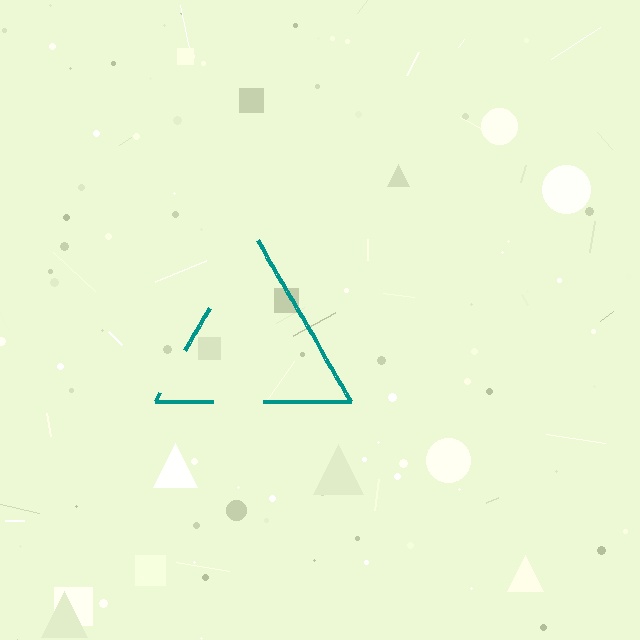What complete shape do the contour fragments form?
The contour fragments form a triangle.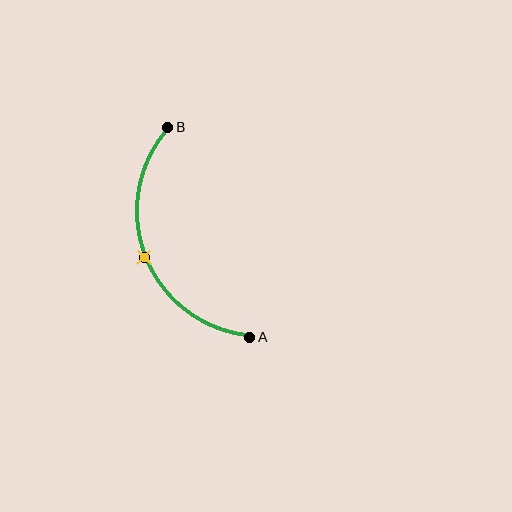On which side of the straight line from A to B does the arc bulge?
The arc bulges to the left of the straight line connecting A and B.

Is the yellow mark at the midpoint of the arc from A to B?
Yes. The yellow mark lies on the arc at equal arc-length from both A and B — it is the arc midpoint.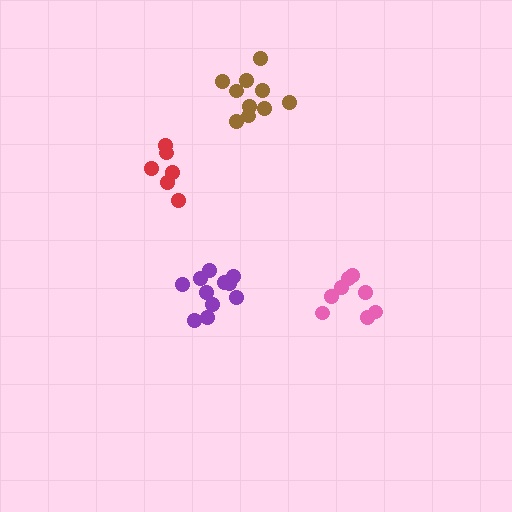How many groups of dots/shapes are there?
There are 4 groups.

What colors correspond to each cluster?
The clusters are colored: pink, purple, red, brown.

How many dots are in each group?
Group 1: 8 dots, Group 2: 11 dots, Group 3: 6 dots, Group 4: 11 dots (36 total).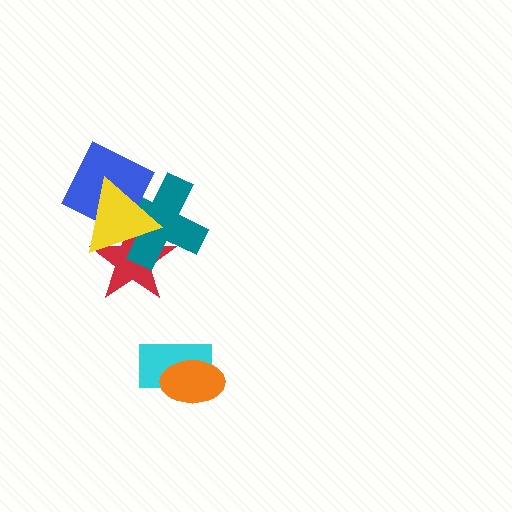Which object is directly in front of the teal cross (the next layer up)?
The blue square is directly in front of the teal cross.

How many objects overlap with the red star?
2 objects overlap with the red star.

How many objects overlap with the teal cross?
3 objects overlap with the teal cross.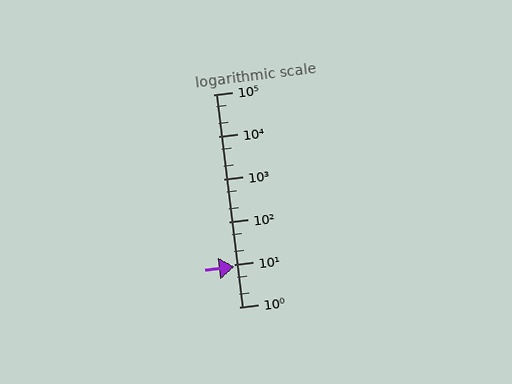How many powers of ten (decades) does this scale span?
The scale spans 5 decades, from 1 to 100000.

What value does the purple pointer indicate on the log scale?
The pointer indicates approximately 8.9.